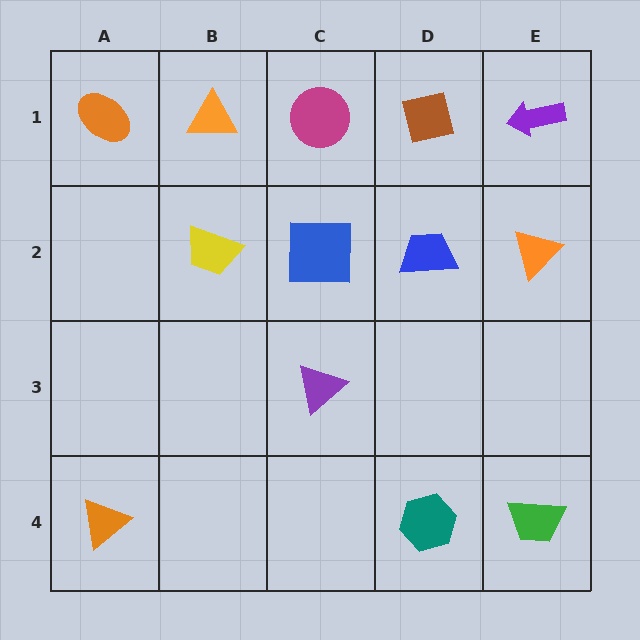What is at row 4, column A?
An orange triangle.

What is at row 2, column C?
A blue square.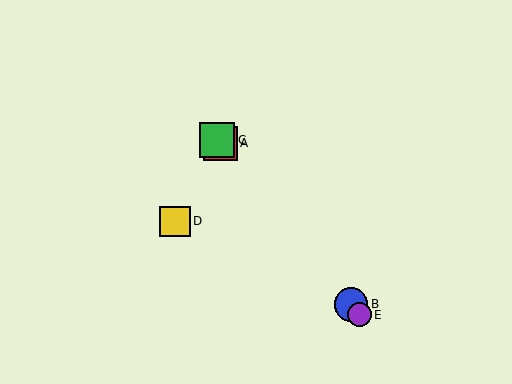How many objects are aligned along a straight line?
4 objects (A, B, C, E) are aligned along a straight line.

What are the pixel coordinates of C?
Object C is at (217, 140).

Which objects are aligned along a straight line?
Objects A, B, C, E are aligned along a straight line.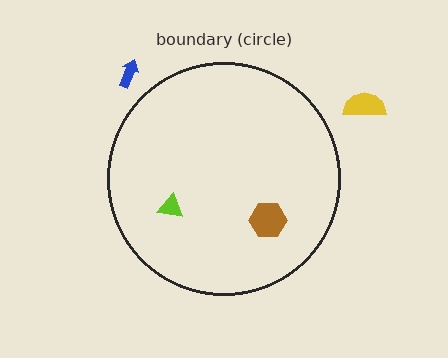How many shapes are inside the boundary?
2 inside, 2 outside.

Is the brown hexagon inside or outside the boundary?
Inside.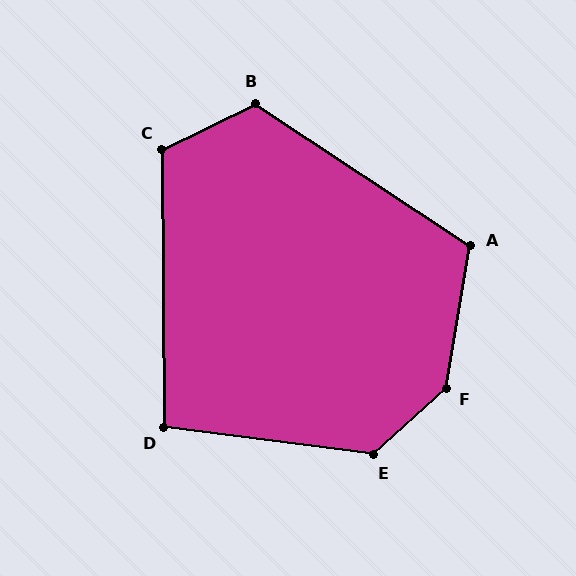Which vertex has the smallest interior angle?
D, at approximately 98 degrees.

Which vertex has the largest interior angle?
F, at approximately 142 degrees.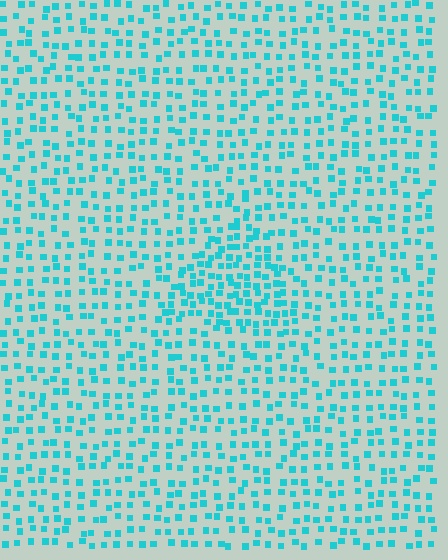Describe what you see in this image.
The image contains small cyan elements arranged at two different densities. A triangle-shaped region is visible where the elements are more densely packed than the surrounding area.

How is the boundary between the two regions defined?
The boundary is defined by a change in element density (approximately 1.8x ratio). All elements are the same color, size, and shape.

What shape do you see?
I see a triangle.